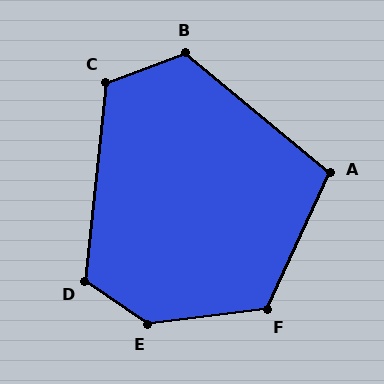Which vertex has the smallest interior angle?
A, at approximately 105 degrees.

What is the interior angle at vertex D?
Approximately 119 degrees (obtuse).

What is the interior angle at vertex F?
Approximately 122 degrees (obtuse).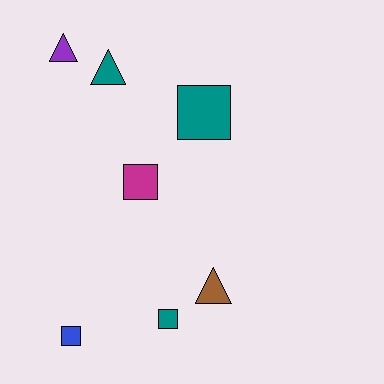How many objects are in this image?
There are 7 objects.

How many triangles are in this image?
There are 3 triangles.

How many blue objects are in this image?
There is 1 blue object.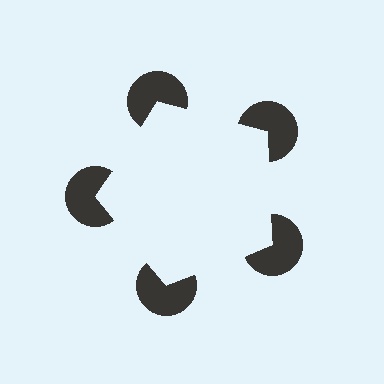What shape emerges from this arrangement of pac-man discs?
An illusory pentagon — its edges are inferred from the aligned wedge cuts in the pac-man discs, not physically drawn.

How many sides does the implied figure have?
5 sides.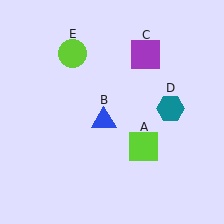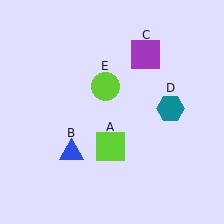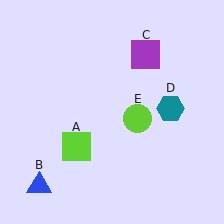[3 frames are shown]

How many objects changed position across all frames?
3 objects changed position: lime square (object A), blue triangle (object B), lime circle (object E).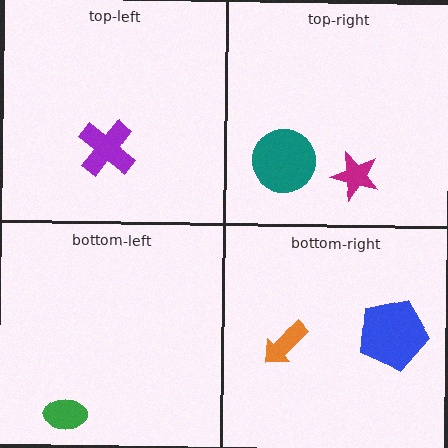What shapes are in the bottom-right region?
The orange arrow, the blue pentagon.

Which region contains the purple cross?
The top-left region.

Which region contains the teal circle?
The top-right region.